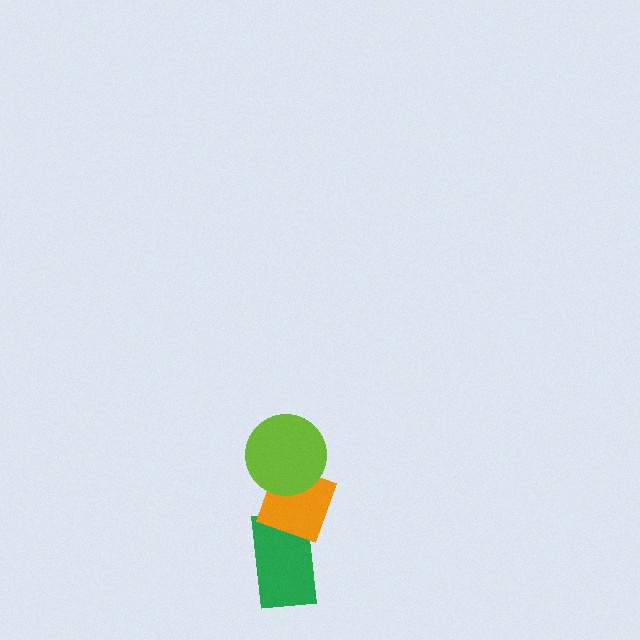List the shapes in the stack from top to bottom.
From top to bottom: the lime circle, the orange diamond, the green rectangle.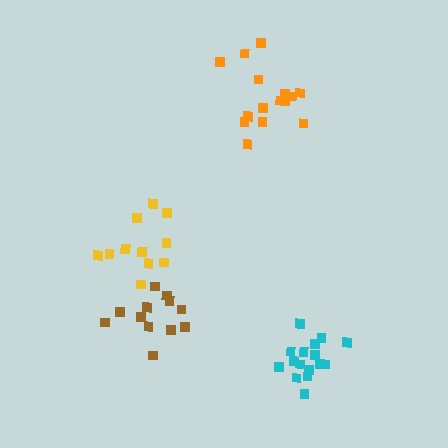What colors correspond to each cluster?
The clusters are colored: yellow, orange, cyan, brown.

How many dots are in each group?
Group 1: 11 dots, Group 2: 15 dots, Group 3: 16 dots, Group 4: 12 dots (54 total).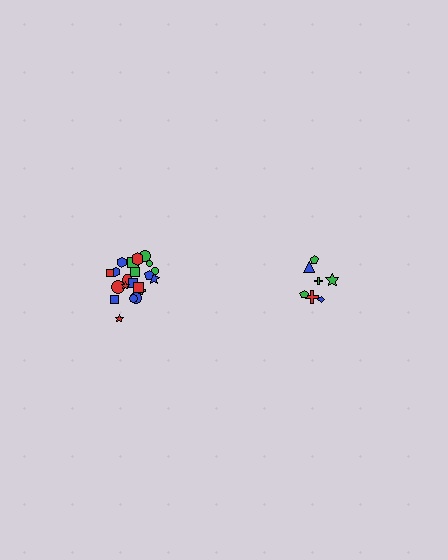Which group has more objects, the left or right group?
The left group.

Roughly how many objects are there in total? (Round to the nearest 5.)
Roughly 30 objects in total.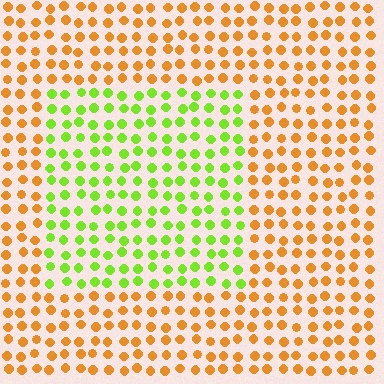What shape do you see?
I see a rectangle.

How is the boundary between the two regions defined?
The boundary is defined purely by a slight shift in hue (about 63 degrees). Spacing, size, and orientation are identical on both sides.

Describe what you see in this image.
The image is filled with small orange elements in a uniform arrangement. A rectangle-shaped region is visible where the elements are tinted to a slightly different hue, forming a subtle color boundary.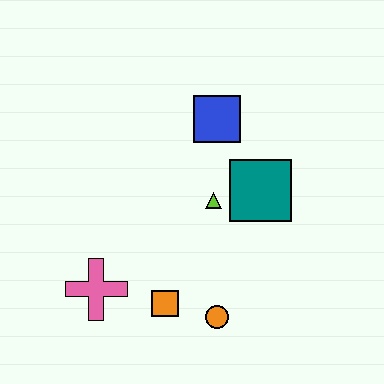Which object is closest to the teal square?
The lime triangle is closest to the teal square.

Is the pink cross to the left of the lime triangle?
Yes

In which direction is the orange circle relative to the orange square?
The orange circle is to the right of the orange square.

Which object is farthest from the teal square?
The pink cross is farthest from the teal square.